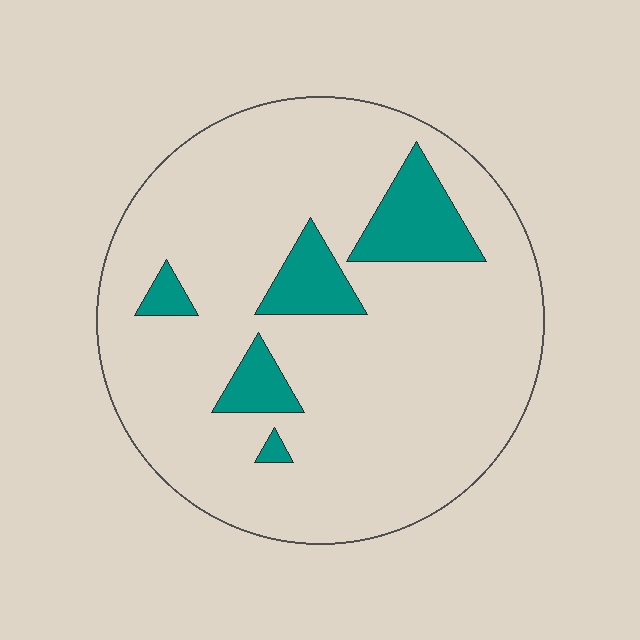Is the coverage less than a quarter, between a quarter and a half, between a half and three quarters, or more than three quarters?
Less than a quarter.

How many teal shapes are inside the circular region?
5.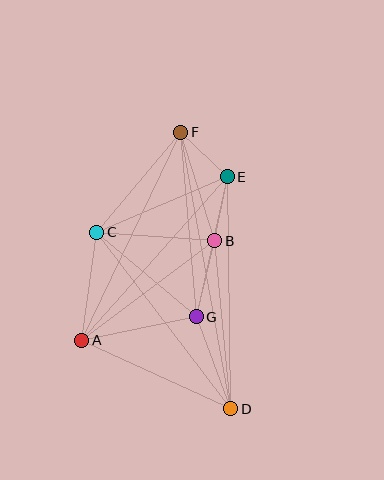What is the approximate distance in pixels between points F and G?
The distance between F and G is approximately 185 pixels.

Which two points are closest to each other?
Points E and F are closest to each other.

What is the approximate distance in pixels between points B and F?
The distance between B and F is approximately 114 pixels.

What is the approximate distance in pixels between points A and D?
The distance between A and D is approximately 164 pixels.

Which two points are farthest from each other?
Points D and F are farthest from each other.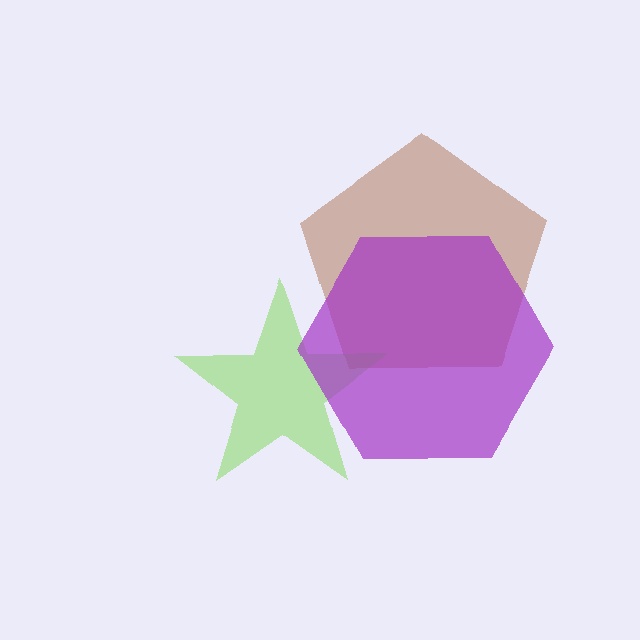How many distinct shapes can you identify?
There are 3 distinct shapes: a brown pentagon, a lime star, a purple hexagon.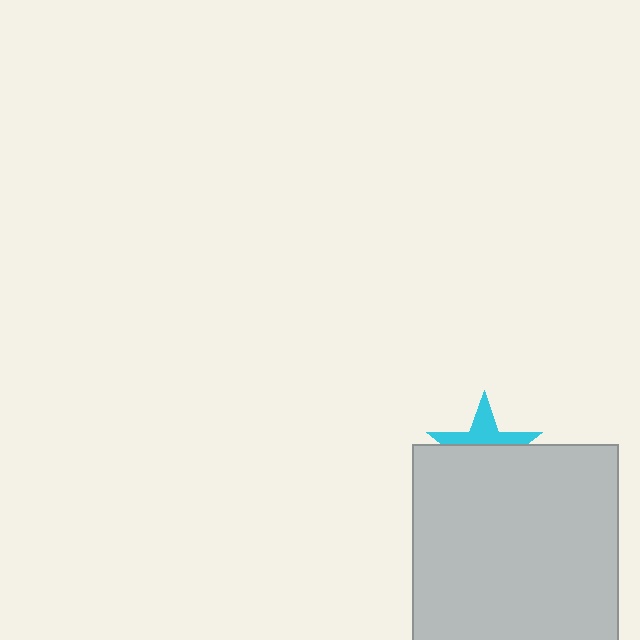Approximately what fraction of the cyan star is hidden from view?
Roughly 60% of the cyan star is hidden behind the light gray square.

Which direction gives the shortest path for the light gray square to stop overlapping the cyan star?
Moving down gives the shortest separation.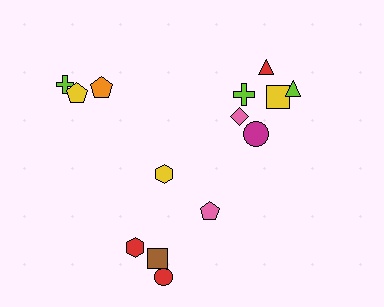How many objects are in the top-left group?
There are 3 objects.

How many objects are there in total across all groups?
There are 14 objects.